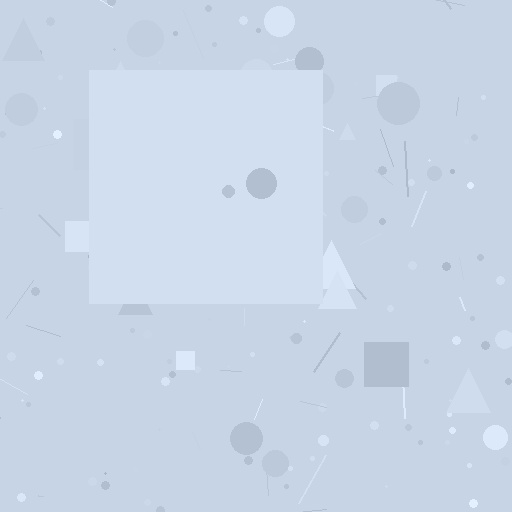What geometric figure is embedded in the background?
A square is embedded in the background.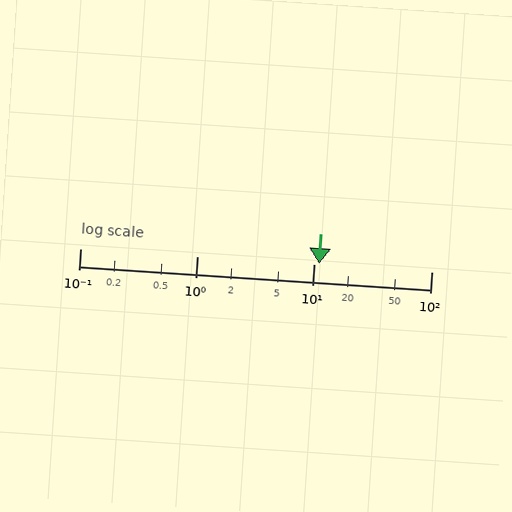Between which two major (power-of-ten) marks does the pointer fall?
The pointer is between 10 and 100.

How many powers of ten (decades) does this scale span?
The scale spans 3 decades, from 0.1 to 100.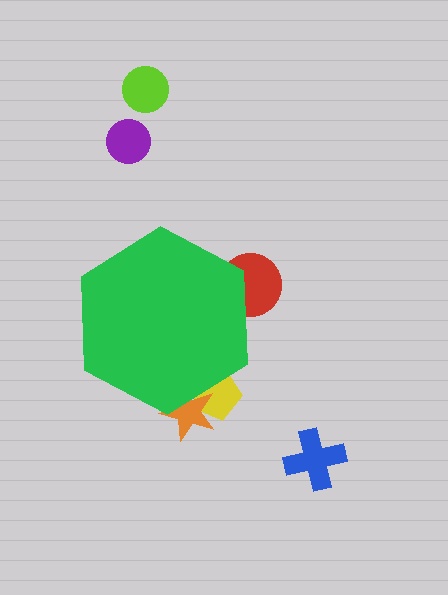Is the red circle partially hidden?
Yes, the red circle is partially hidden behind the green hexagon.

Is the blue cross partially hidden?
No, the blue cross is fully visible.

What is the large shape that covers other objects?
A green hexagon.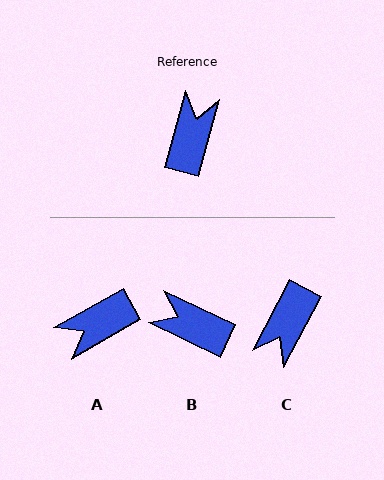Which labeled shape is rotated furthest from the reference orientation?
C, about 167 degrees away.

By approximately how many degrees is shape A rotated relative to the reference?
Approximately 135 degrees counter-clockwise.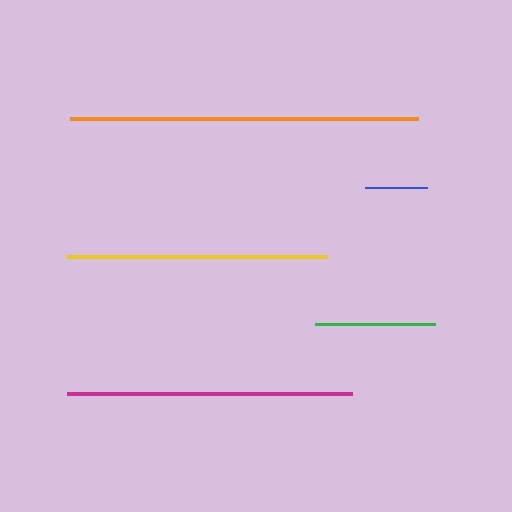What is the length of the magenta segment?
The magenta segment is approximately 285 pixels long.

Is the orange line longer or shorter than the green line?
The orange line is longer than the green line.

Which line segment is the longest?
The orange line is the longest at approximately 348 pixels.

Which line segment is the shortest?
The blue line is the shortest at approximately 61 pixels.